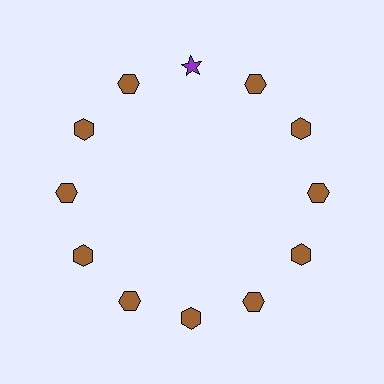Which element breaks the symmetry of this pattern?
The purple star at roughly the 12 o'clock position breaks the symmetry. All other shapes are brown hexagons.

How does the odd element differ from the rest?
It differs in both color (purple instead of brown) and shape (star instead of hexagon).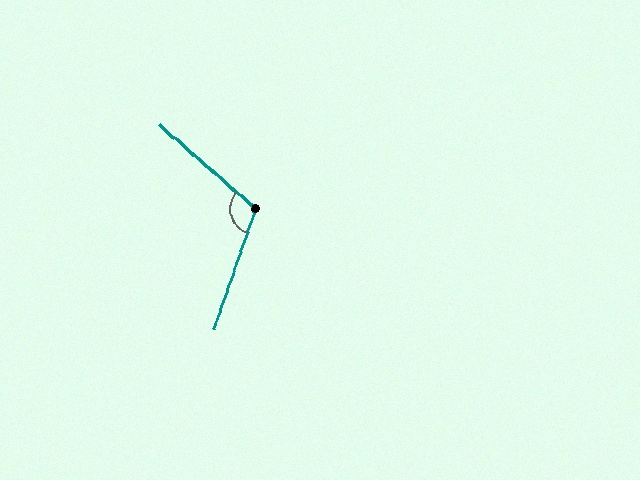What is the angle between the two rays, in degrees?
Approximately 112 degrees.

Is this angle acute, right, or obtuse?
It is obtuse.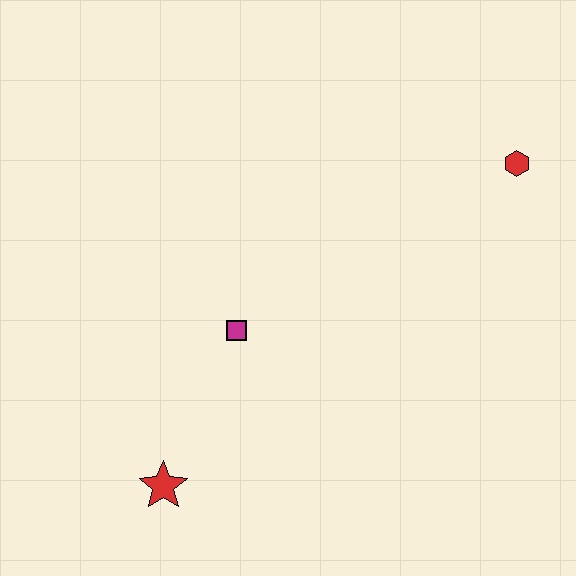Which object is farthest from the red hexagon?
The red star is farthest from the red hexagon.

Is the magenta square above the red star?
Yes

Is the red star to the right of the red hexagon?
No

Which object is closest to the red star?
The magenta square is closest to the red star.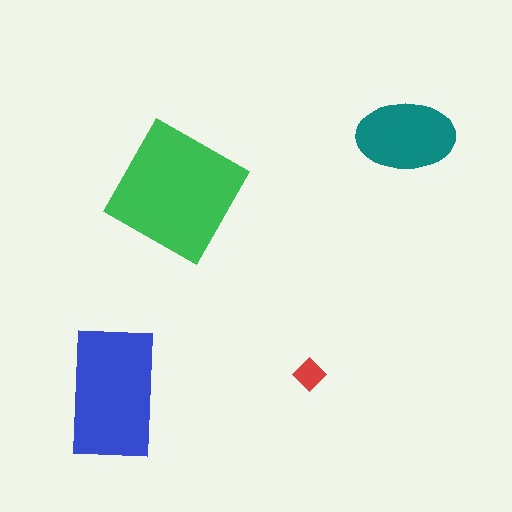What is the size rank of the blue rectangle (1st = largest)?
2nd.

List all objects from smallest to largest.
The red diamond, the teal ellipse, the blue rectangle, the green square.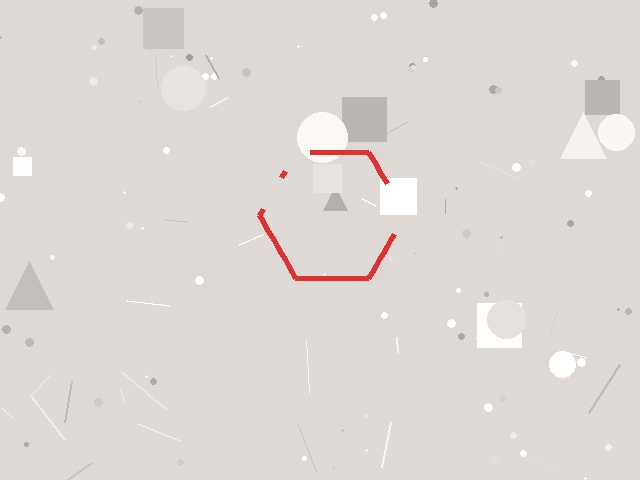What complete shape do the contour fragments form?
The contour fragments form a hexagon.